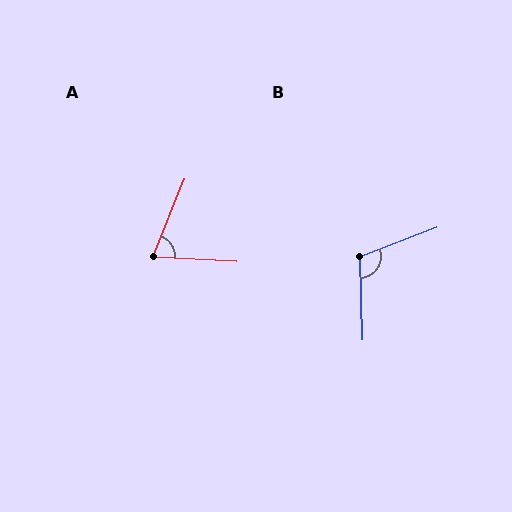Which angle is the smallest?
A, at approximately 71 degrees.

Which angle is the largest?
B, at approximately 109 degrees.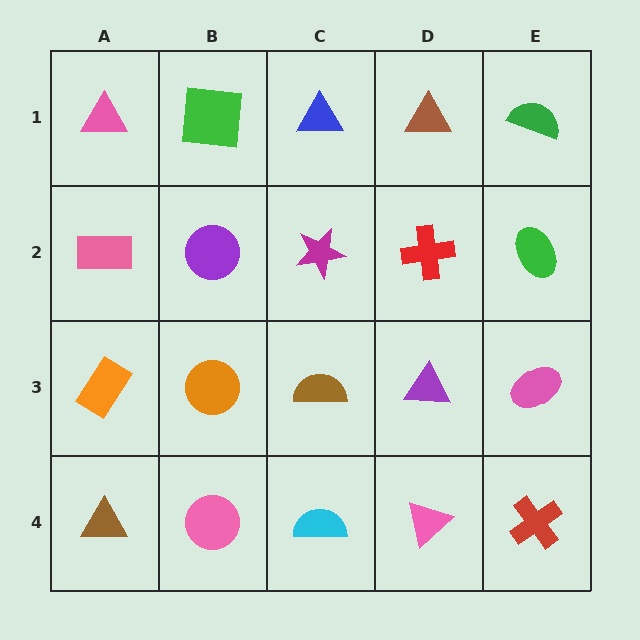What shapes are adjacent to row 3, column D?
A red cross (row 2, column D), a pink triangle (row 4, column D), a brown semicircle (row 3, column C), a pink ellipse (row 3, column E).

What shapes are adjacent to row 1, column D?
A red cross (row 2, column D), a blue triangle (row 1, column C), a green semicircle (row 1, column E).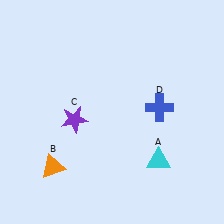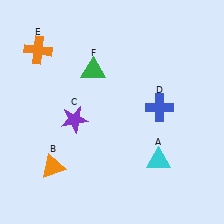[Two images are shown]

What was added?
An orange cross (E), a green triangle (F) were added in Image 2.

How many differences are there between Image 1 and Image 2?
There are 2 differences between the two images.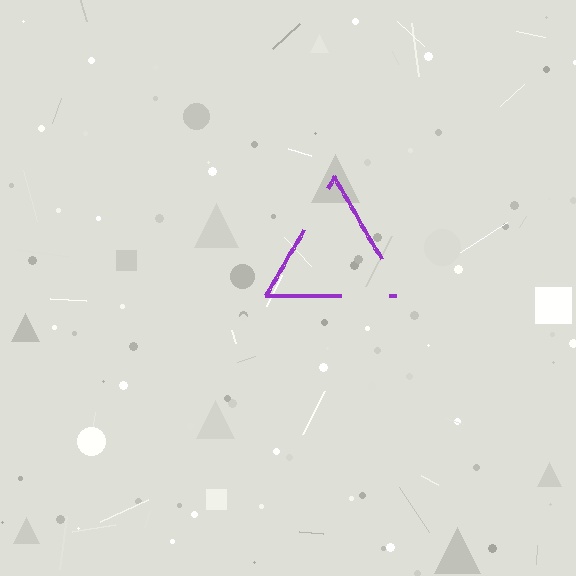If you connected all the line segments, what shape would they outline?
They would outline a triangle.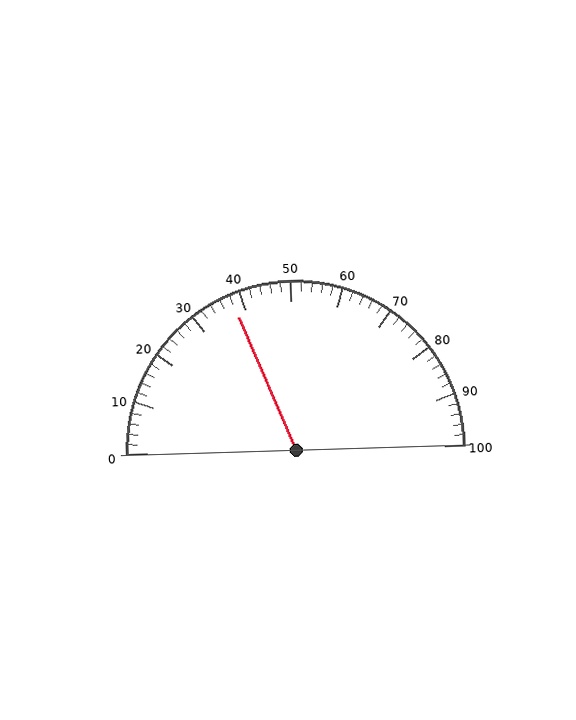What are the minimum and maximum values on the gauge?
The gauge ranges from 0 to 100.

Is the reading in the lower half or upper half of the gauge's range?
The reading is in the lower half of the range (0 to 100).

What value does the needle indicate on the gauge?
The needle indicates approximately 38.